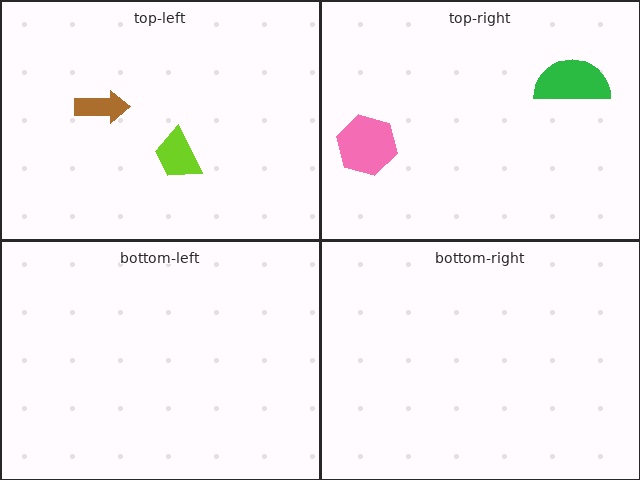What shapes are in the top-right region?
The green semicircle, the pink hexagon.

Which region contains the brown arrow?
The top-left region.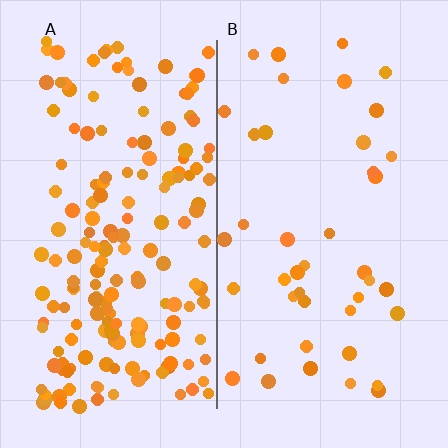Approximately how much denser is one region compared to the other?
Approximately 4.2× — region A over region B.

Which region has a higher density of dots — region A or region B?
A (the left).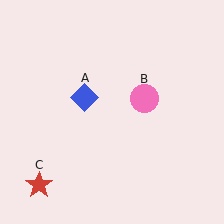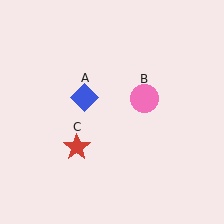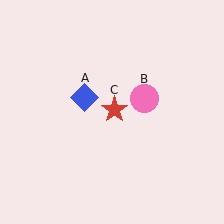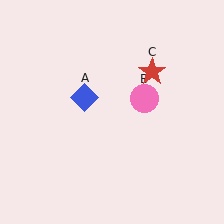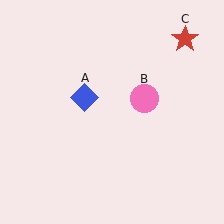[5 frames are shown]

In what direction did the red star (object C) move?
The red star (object C) moved up and to the right.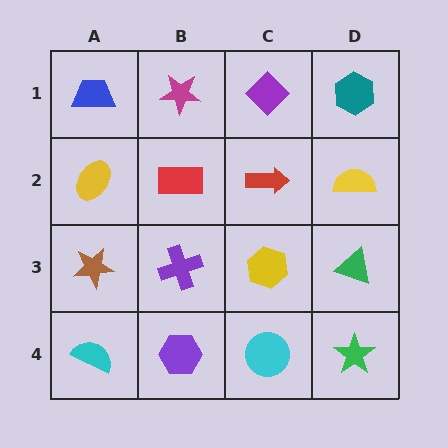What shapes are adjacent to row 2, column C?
A purple diamond (row 1, column C), a yellow hexagon (row 3, column C), a red rectangle (row 2, column B), a yellow semicircle (row 2, column D).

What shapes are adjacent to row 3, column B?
A red rectangle (row 2, column B), a purple hexagon (row 4, column B), a brown star (row 3, column A), a yellow hexagon (row 3, column C).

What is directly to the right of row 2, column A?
A red rectangle.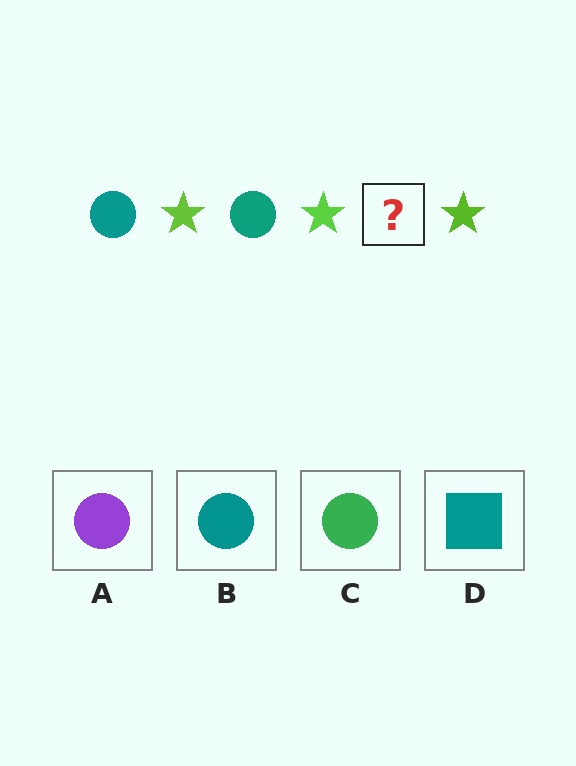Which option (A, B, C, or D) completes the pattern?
B.